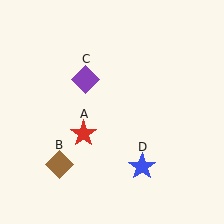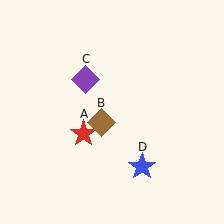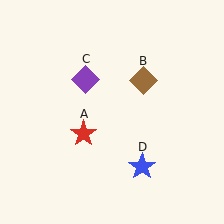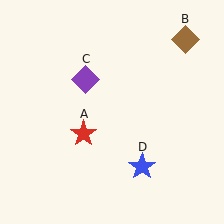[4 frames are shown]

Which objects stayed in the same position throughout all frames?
Red star (object A) and purple diamond (object C) and blue star (object D) remained stationary.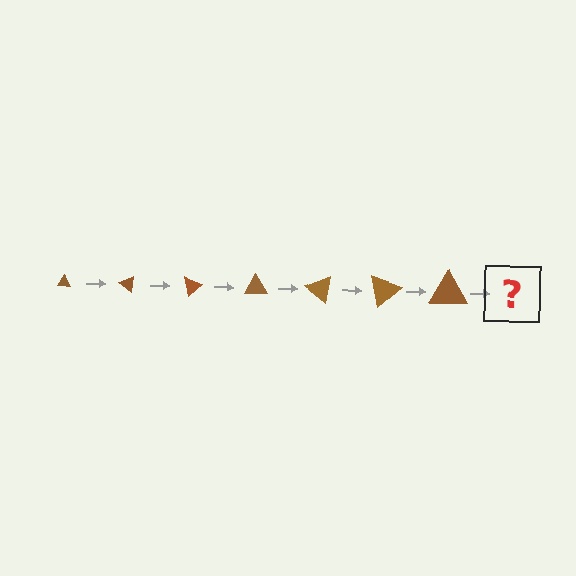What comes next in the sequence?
The next element should be a triangle, larger than the previous one and rotated 280 degrees from the start.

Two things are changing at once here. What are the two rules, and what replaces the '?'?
The two rules are that the triangle grows larger each step and it rotates 40 degrees each step. The '?' should be a triangle, larger than the previous one and rotated 280 degrees from the start.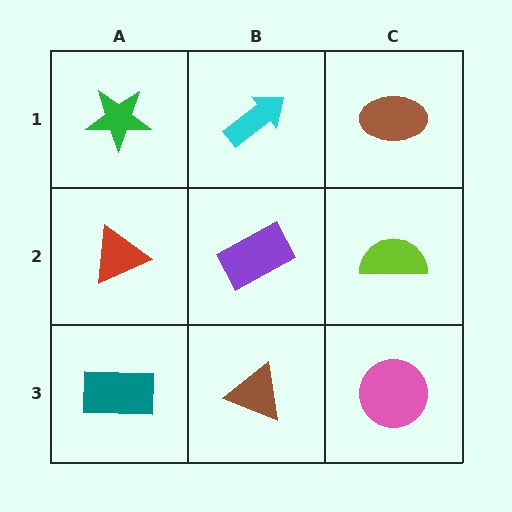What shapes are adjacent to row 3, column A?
A red triangle (row 2, column A), a brown triangle (row 3, column B).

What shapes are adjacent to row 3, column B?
A purple rectangle (row 2, column B), a teal rectangle (row 3, column A), a pink circle (row 3, column C).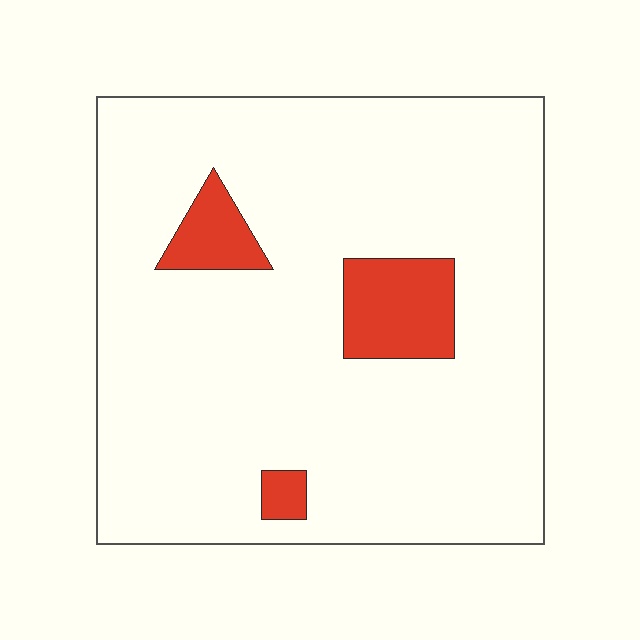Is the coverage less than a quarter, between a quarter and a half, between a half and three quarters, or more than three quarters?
Less than a quarter.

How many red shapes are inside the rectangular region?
3.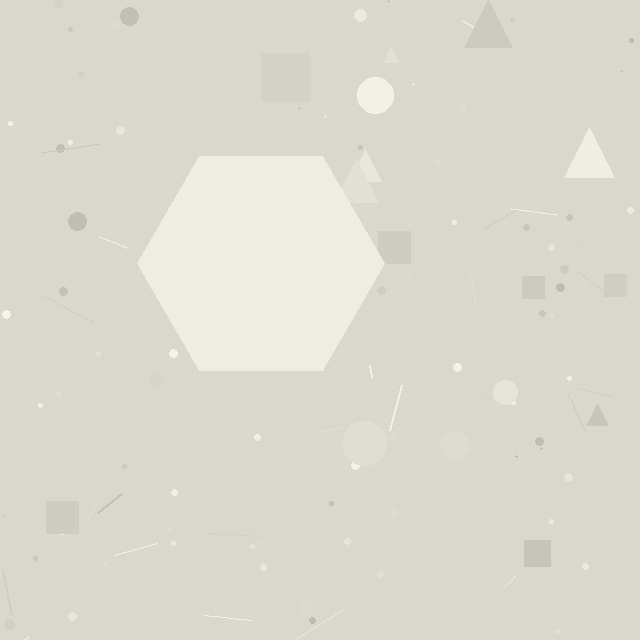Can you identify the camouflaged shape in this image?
The camouflaged shape is a hexagon.